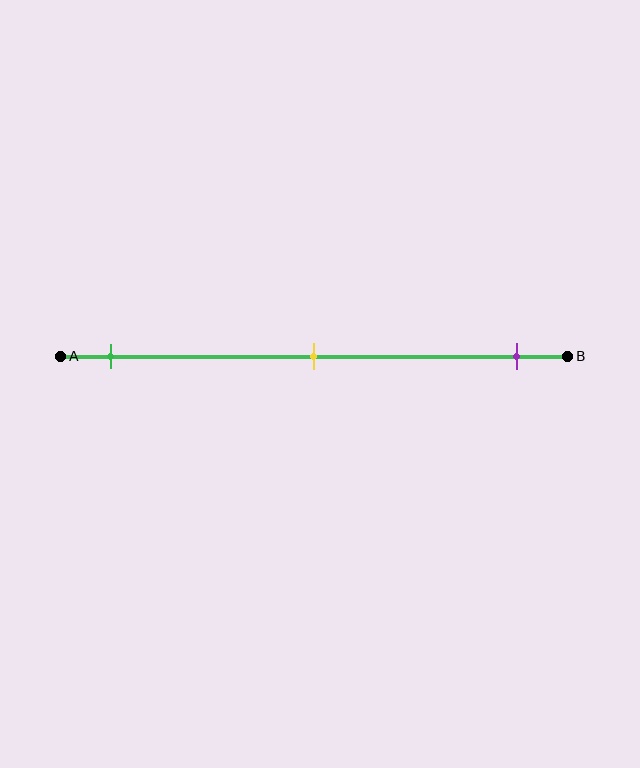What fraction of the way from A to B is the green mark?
The green mark is approximately 10% (0.1) of the way from A to B.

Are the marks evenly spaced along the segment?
Yes, the marks are approximately evenly spaced.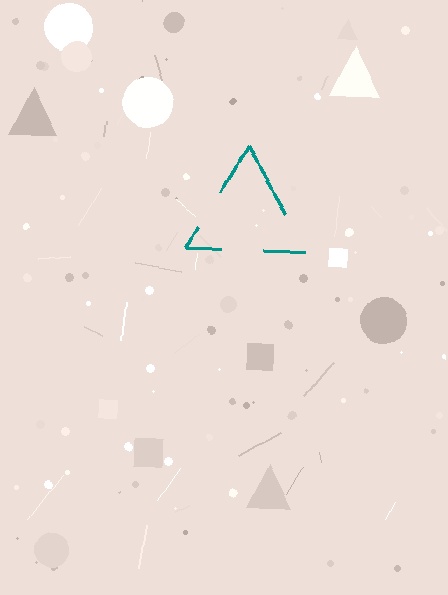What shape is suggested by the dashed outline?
The dashed outline suggests a triangle.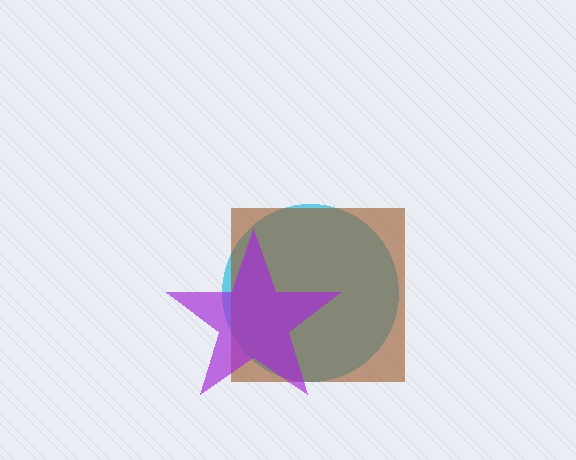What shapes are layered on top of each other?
The layered shapes are: a cyan circle, a brown square, a purple star.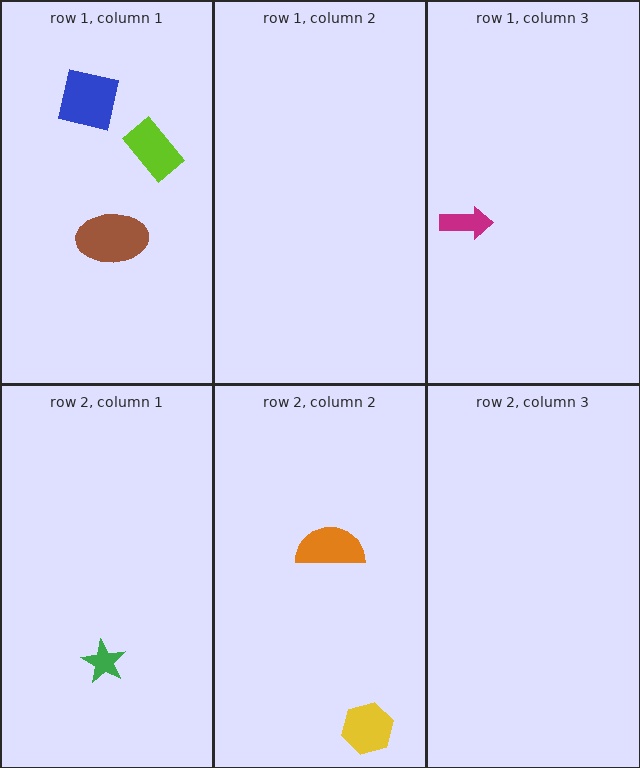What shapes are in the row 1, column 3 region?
The magenta arrow.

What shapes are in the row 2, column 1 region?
The green star.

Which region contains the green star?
The row 2, column 1 region.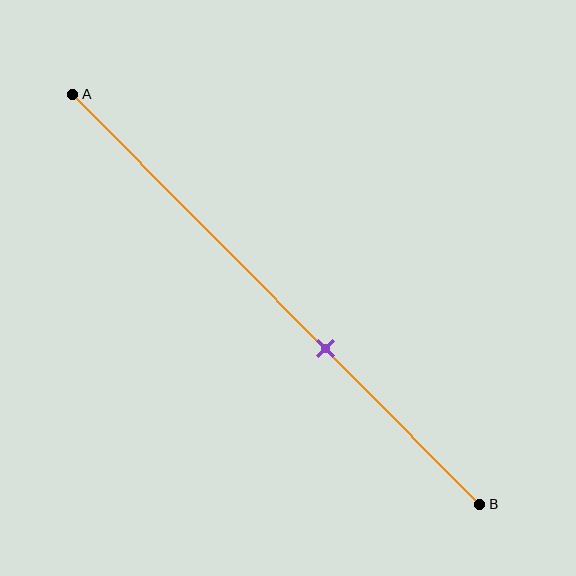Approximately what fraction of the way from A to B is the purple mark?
The purple mark is approximately 60% of the way from A to B.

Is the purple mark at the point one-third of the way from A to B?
No, the mark is at about 60% from A, not at the 33% one-third point.